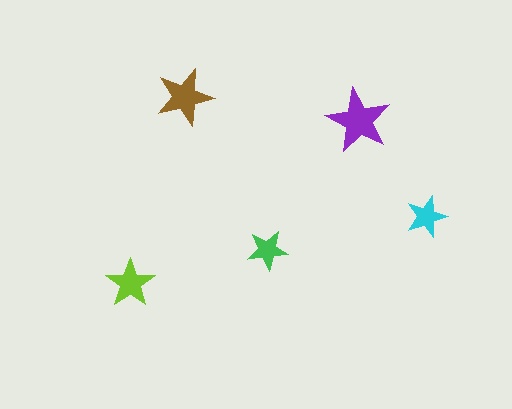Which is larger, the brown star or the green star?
The brown one.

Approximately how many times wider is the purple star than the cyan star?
About 1.5 times wider.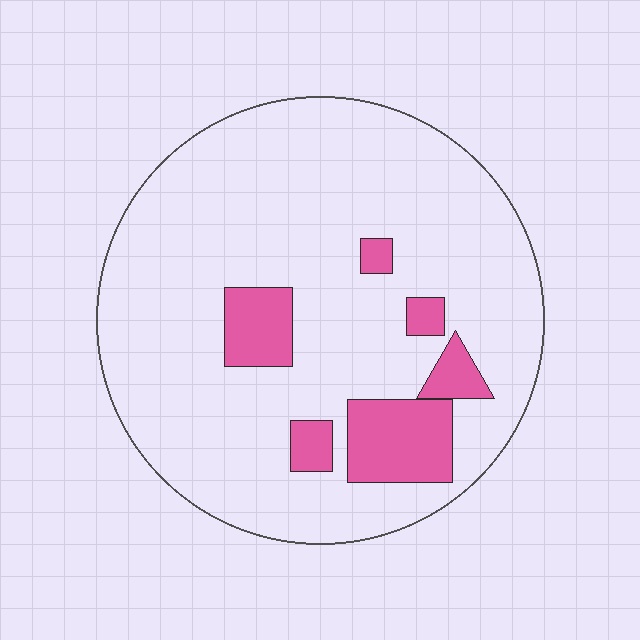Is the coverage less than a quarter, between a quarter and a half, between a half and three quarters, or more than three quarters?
Less than a quarter.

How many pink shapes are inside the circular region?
6.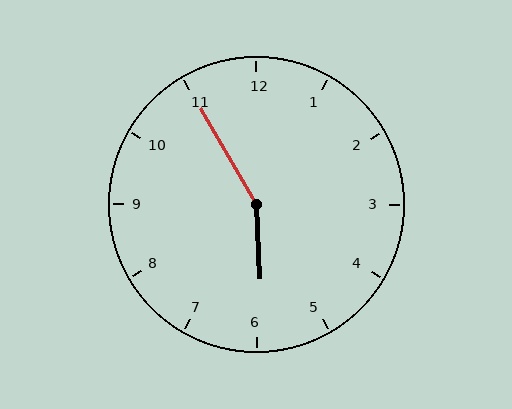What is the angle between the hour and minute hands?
Approximately 152 degrees.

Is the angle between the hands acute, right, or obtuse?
It is obtuse.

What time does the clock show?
5:55.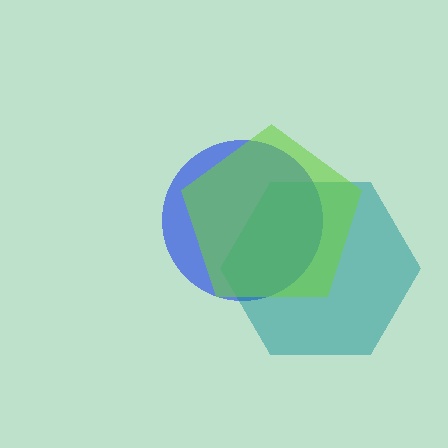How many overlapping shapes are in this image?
There are 3 overlapping shapes in the image.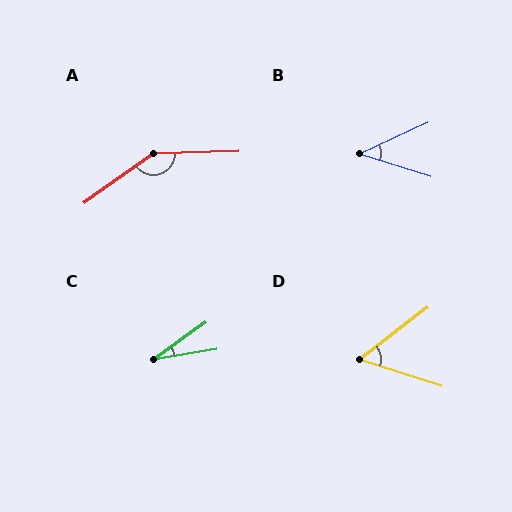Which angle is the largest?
A, at approximately 146 degrees.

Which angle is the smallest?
C, at approximately 26 degrees.